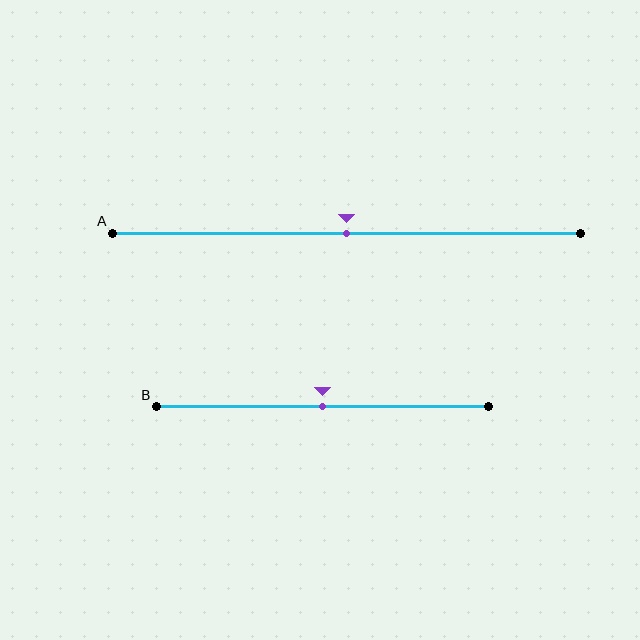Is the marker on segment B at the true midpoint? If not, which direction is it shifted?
Yes, the marker on segment B is at the true midpoint.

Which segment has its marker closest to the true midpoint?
Segment A has its marker closest to the true midpoint.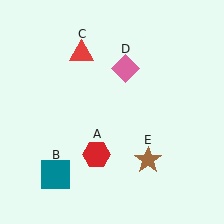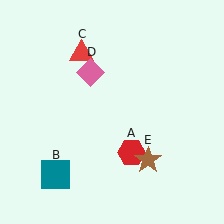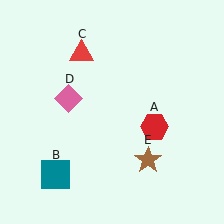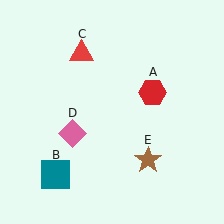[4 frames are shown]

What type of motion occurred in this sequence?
The red hexagon (object A), pink diamond (object D) rotated counterclockwise around the center of the scene.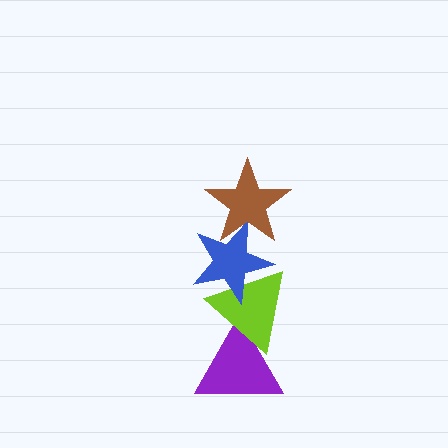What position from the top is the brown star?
The brown star is 1st from the top.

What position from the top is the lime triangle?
The lime triangle is 3rd from the top.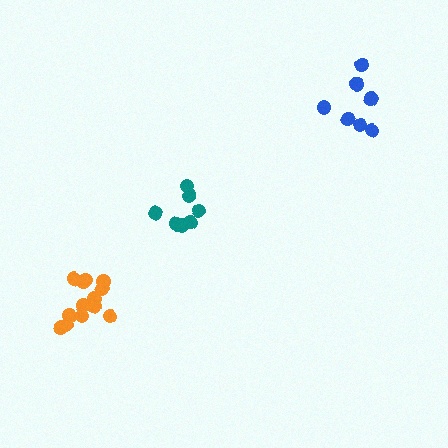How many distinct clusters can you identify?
There are 3 distinct clusters.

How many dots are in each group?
Group 1: 13 dots, Group 2: 7 dots, Group 3: 7 dots (27 total).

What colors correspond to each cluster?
The clusters are colored: orange, blue, teal.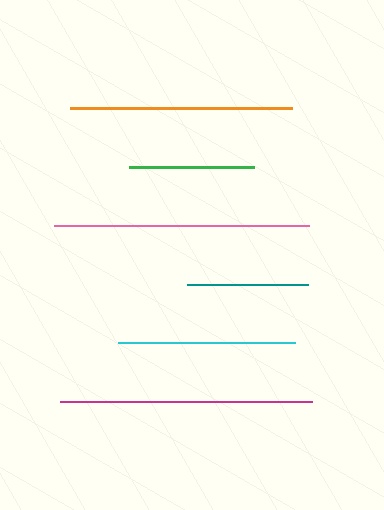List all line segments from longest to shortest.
From longest to shortest: pink, magenta, orange, cyan, green, teal.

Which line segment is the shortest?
The teal line is the shortest at approximately 120 pixels.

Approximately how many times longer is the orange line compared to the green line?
The orange line is approximately 1.8 times the length of the green line.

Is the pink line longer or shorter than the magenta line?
The pink line is longer than the magenta line.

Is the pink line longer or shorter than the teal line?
The pink line is longer than the teal line.